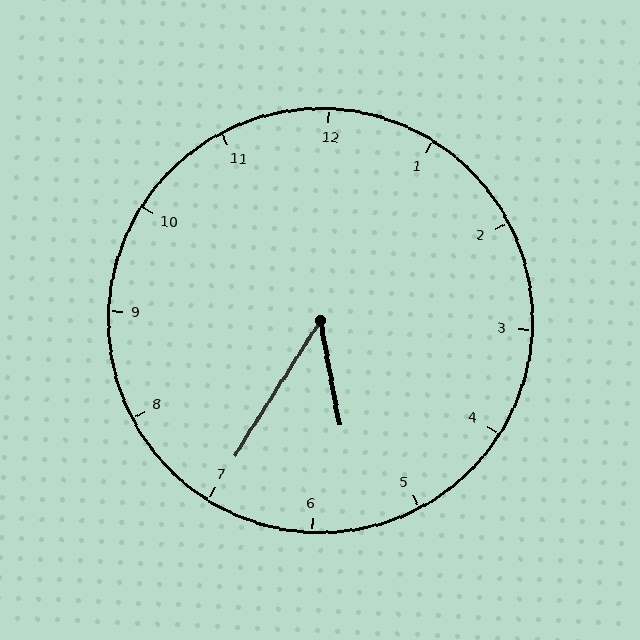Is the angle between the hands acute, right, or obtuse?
It is acute.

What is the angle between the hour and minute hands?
Approximately 42 degrees.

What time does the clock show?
5:35.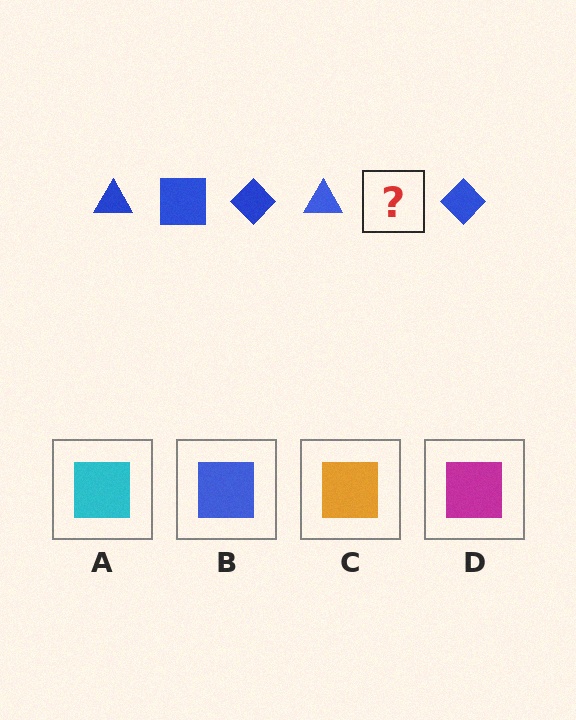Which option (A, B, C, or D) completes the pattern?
B.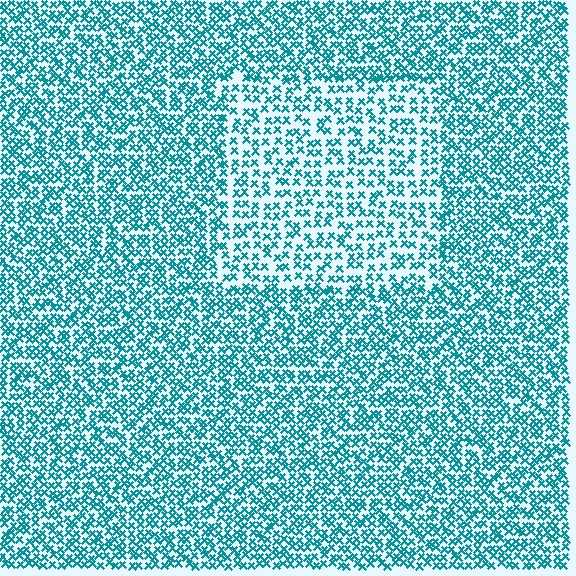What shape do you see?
I see a rectangle.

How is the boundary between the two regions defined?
The boundary is defined by a change in element density (approximately 1.7x ratio). All elements are the same color, size, and shape.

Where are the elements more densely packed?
The elements are more densely packed outside the rectangle boundary.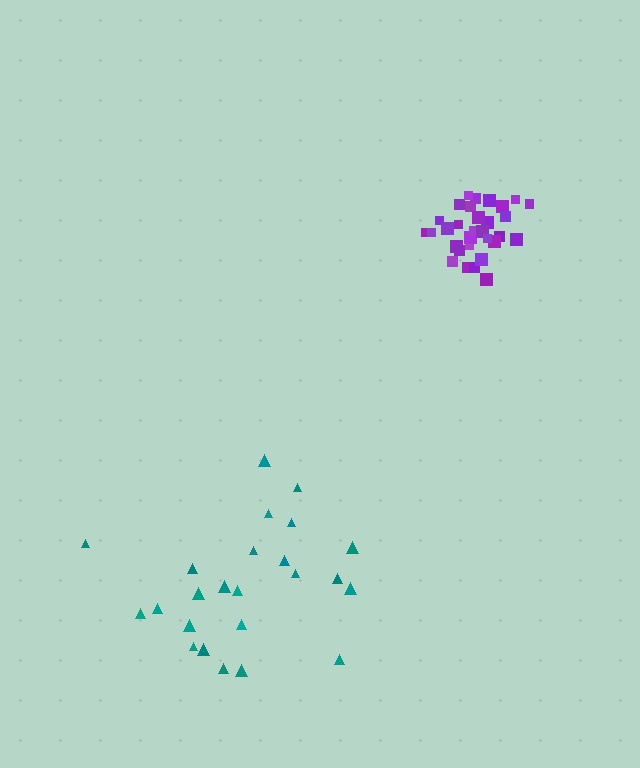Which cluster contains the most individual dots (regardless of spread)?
Purple (32).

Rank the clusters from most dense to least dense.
purple, teal.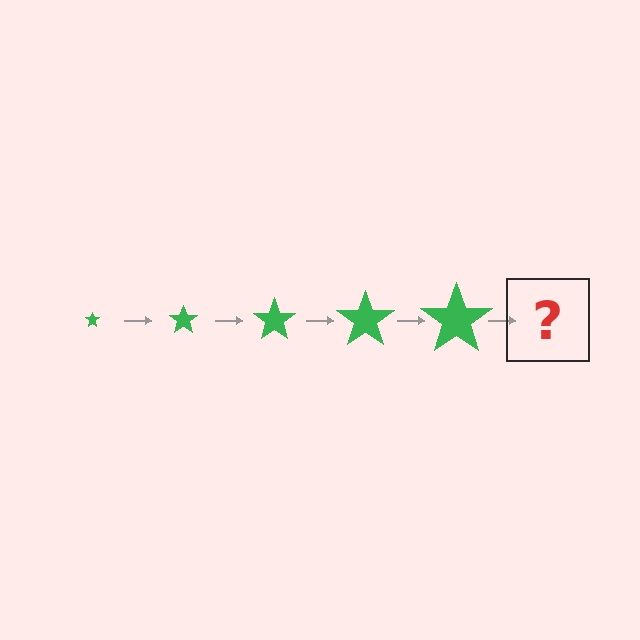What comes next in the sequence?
The next element should be a green star, larger than the previous one.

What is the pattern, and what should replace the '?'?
The pattern is that the star gets progressively larger each step. The '?' should be a green star, larger than the previous one.